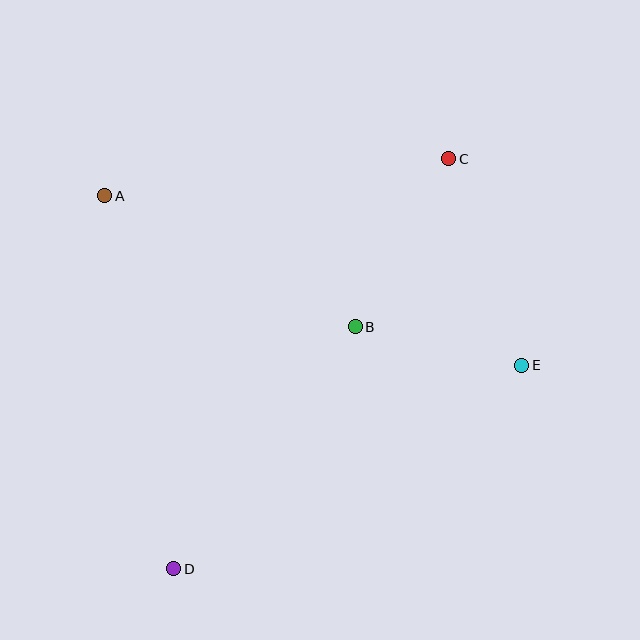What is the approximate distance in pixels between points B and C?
The distance between B and C is approximately 192 pixels.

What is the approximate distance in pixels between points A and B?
The distance between A and B is approximately 283 pixels.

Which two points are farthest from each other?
Points C and D are farthest from each other.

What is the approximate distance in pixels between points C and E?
The distance between C and E is approximately 219 pixels.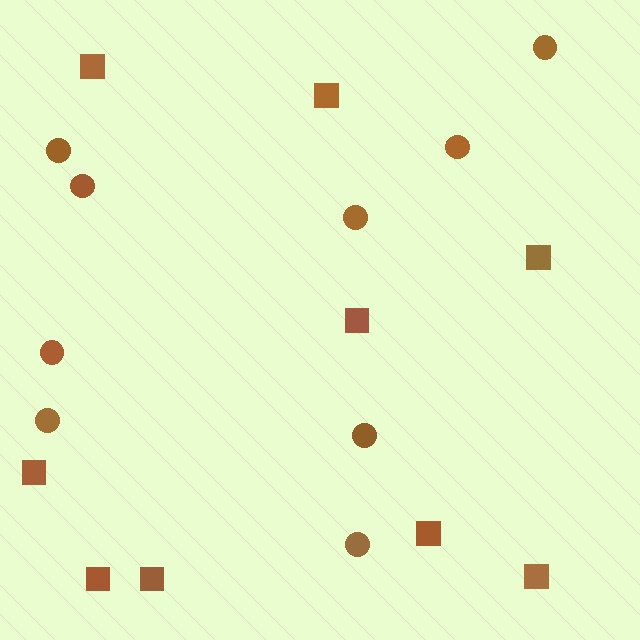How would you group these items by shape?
There are 2 groups: one group of circles (9) and one group of squares (9).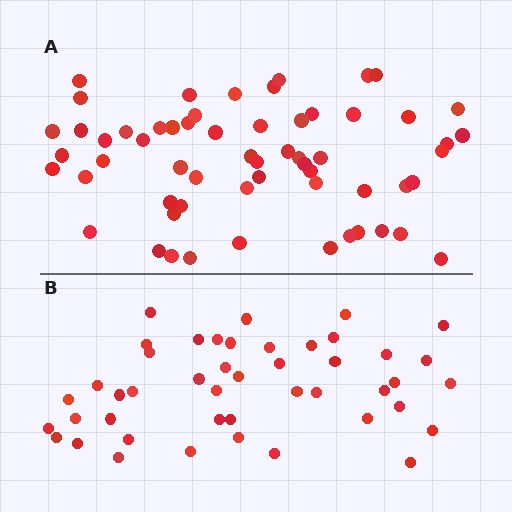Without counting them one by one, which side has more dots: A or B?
Region A (the top region) has more dots.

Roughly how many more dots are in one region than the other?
Region A has approximately 15 more dots than region B.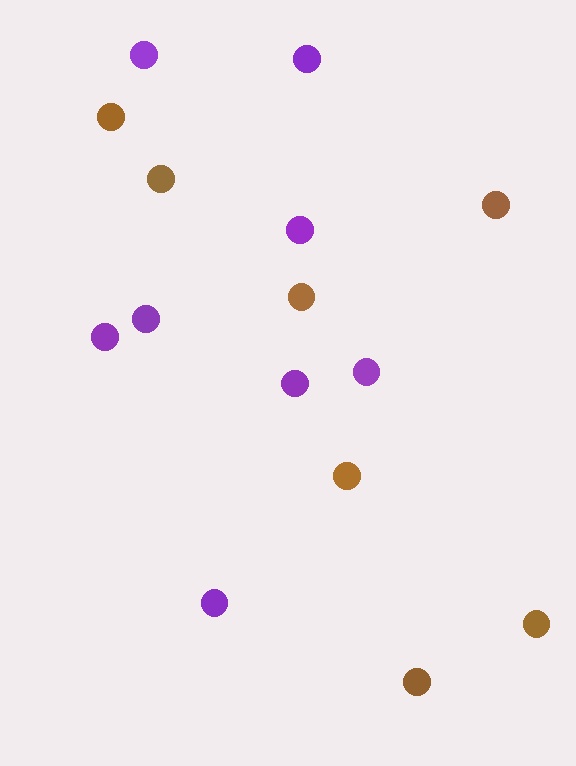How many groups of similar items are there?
There are 2 groups: one group of purple circles (8) and one group of brown circles (7).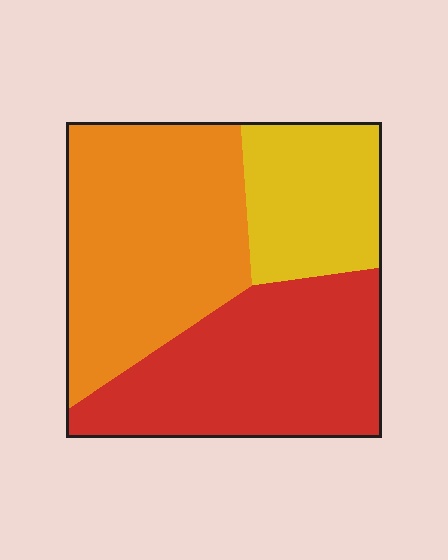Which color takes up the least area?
Yellow, at roughly 20%.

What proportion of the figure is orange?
Orange takes up between a third and a half of the figure.